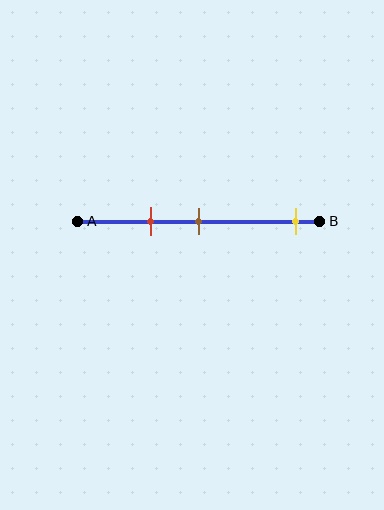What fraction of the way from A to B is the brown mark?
The brown mark is approximately 50% (0.5) of the way from A to B.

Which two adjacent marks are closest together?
The red and brown marks are the closest adjacent pair.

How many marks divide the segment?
There are 3 marks dividing the segment.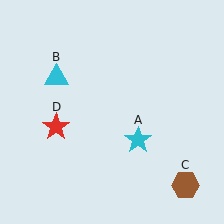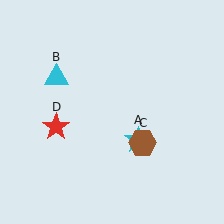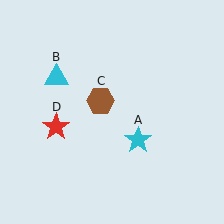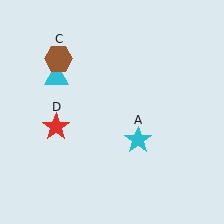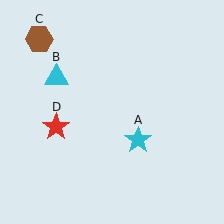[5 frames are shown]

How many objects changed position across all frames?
1 object changed position: brown hexagon (object C).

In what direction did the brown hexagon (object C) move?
The brown hexagon (object C) moved up and to the left.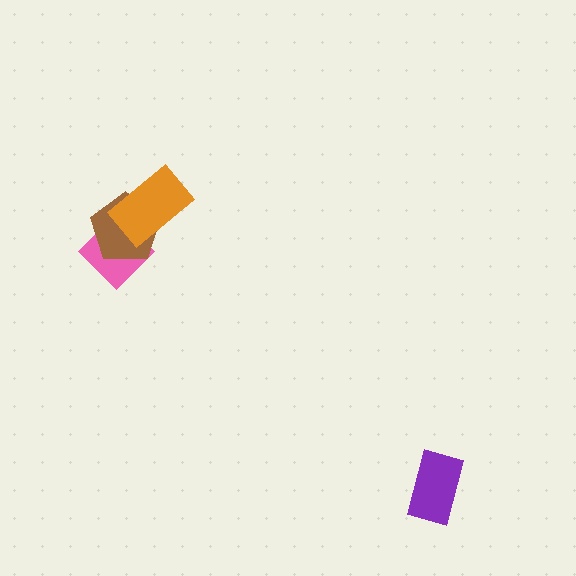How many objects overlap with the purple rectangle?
0 objects overlap with the purple rectangle.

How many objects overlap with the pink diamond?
2 objects overlap with the pink diamond.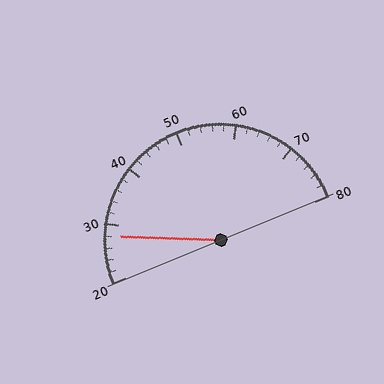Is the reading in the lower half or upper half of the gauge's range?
The reading is in the lower half of the range (20 to 80).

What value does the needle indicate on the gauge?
The needle indicates approximately 28.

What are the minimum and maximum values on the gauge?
The gauge ranges from 20 to 80.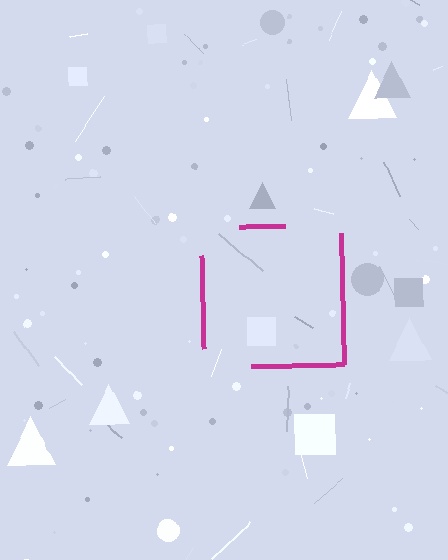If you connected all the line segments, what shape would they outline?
They would outline a square.